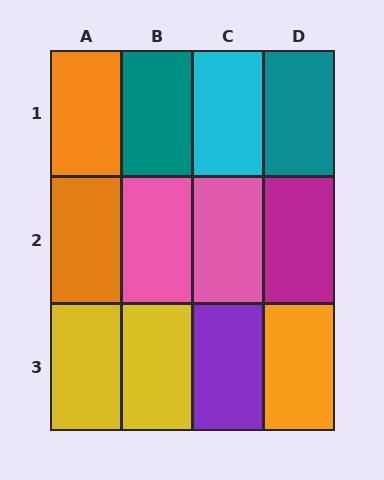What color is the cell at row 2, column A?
Orange.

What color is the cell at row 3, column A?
Yellow.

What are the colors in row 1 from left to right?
Orange, teal, cyan, teal.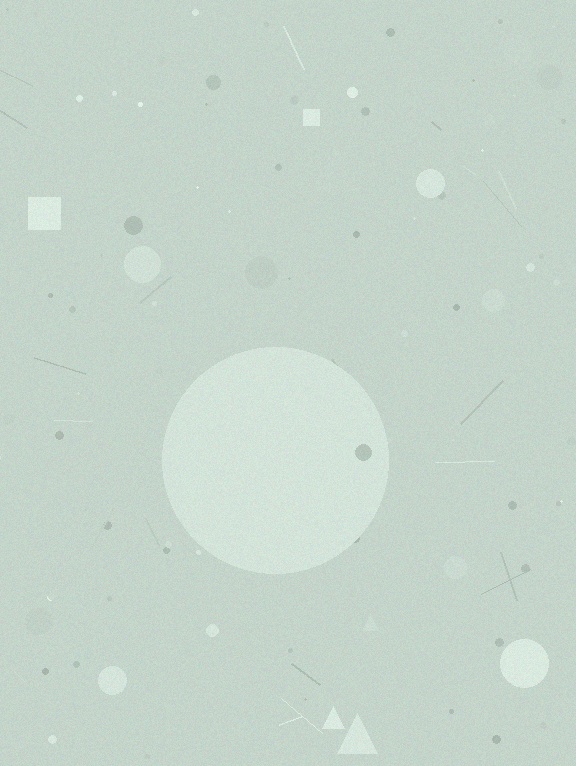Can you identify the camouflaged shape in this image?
The camouflaged shape is a circle.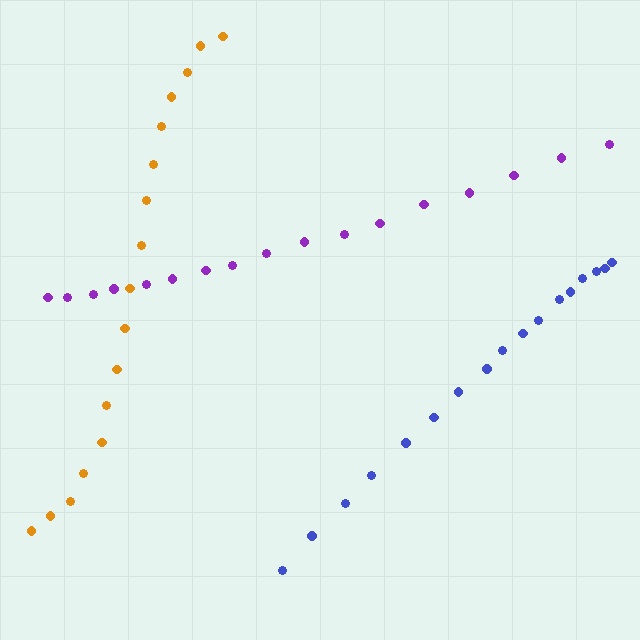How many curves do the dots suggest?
There are 3 distinct paths.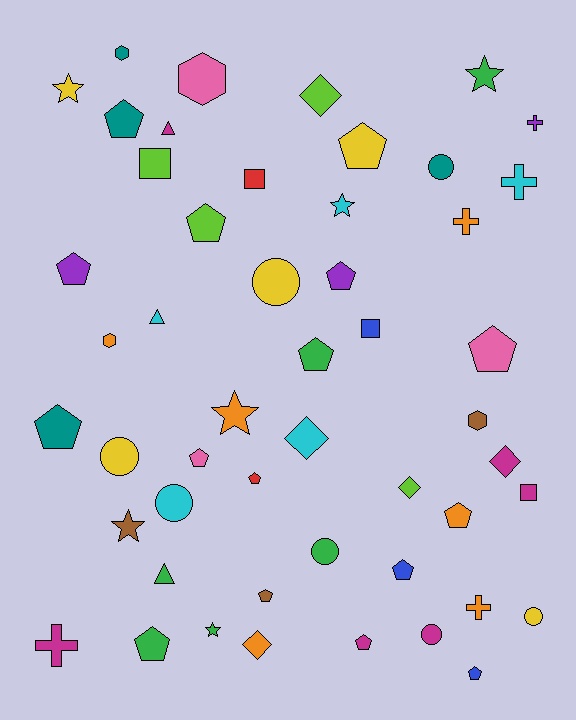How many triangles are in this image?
There are 3 triangles.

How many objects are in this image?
There are 50 objects.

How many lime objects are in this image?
There are 4 lime objects.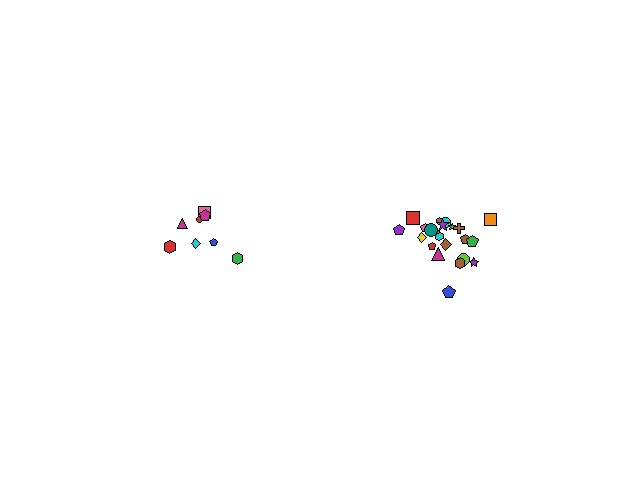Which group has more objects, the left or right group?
The right group.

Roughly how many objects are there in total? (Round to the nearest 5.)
Roughly 30 objects in total.